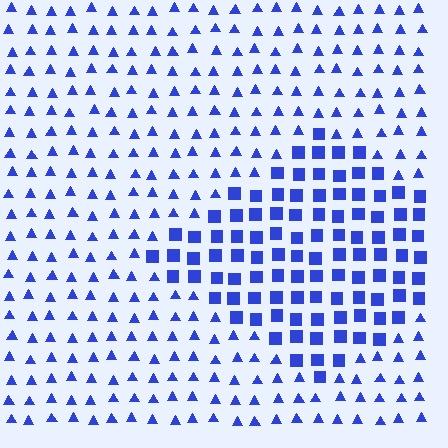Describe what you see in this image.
The image is filled with small blue elements arranged in a uniform grid. A diamond-shaped region contains squares, while the surrounding area contains triangles. The boundary is defined purely by the change in element shape.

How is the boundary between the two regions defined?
The boundary is defined by a change in element shape: squares inside vs. triangles outside. All elements share the same color and spacing.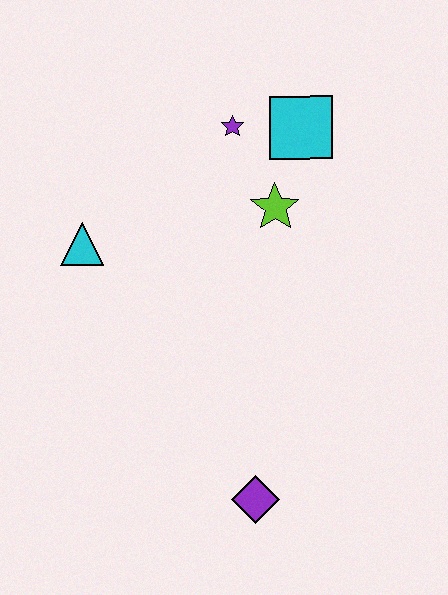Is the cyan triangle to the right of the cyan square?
No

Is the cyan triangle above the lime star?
No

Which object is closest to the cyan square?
The purple star is closest to the cyan square.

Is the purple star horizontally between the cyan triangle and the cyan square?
Yes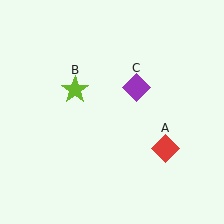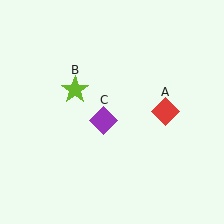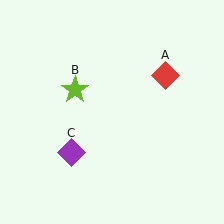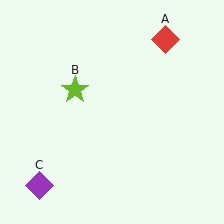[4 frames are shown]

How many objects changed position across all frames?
2 objects changed position: red diamond (object A), purple diamond (object C).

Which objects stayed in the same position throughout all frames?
Lime star (object B) remained stationary.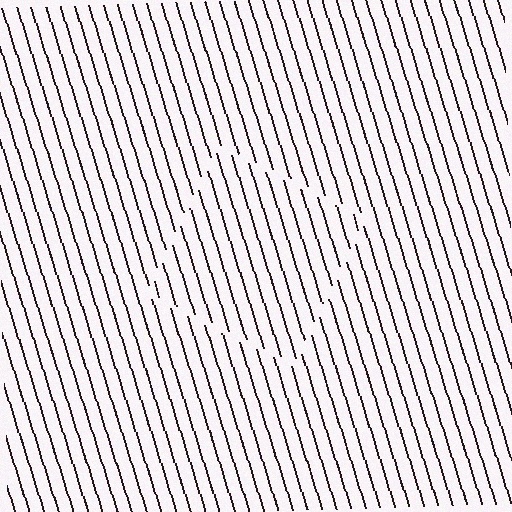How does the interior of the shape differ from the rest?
The interior of the shape contains the same grating, shifted by half a period — the contour is defined by the phase discontinuity where line-ends from the inner and outer gratings abut.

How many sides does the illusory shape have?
4 sides — the line-ends trace a square.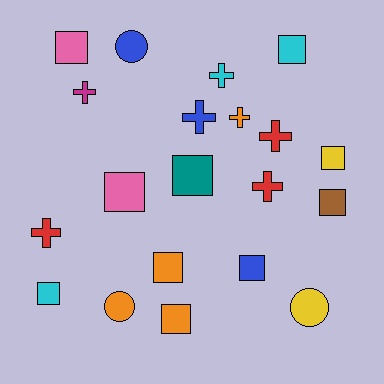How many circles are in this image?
There are 3 circles.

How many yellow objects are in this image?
There are 2 yellow objects.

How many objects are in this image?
There are 20 objects.